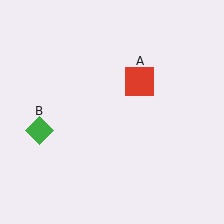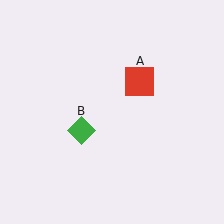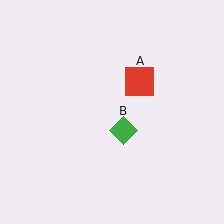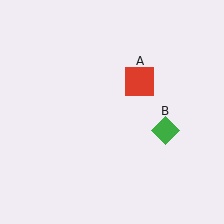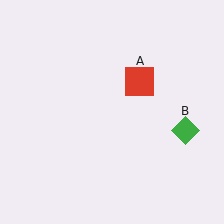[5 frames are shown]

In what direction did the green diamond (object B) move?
The green diamond (object B) moved right.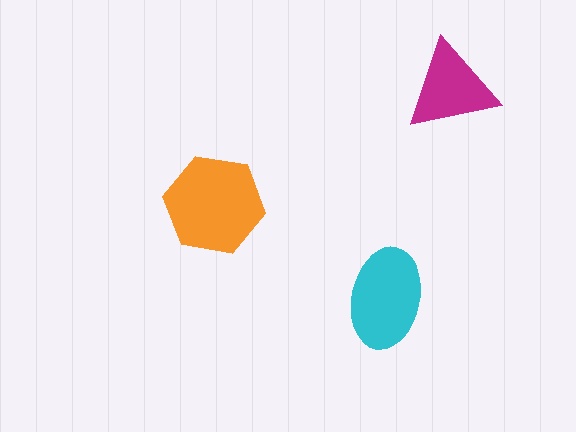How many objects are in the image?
There are 3 objects in the image.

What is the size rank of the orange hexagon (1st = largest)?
1st.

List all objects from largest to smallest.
The orange hexagon, the cyan ellipse, the magenta triangle.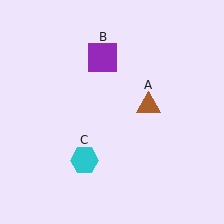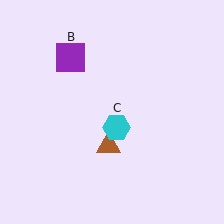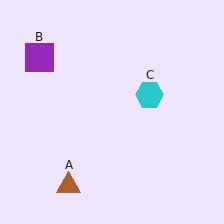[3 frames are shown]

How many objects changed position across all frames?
3 objects changed position: brown triangle (object A), purple square (object B), cyan hexagon (object C).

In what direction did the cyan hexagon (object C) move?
The cyan hexagon (object C) moved up and to the right.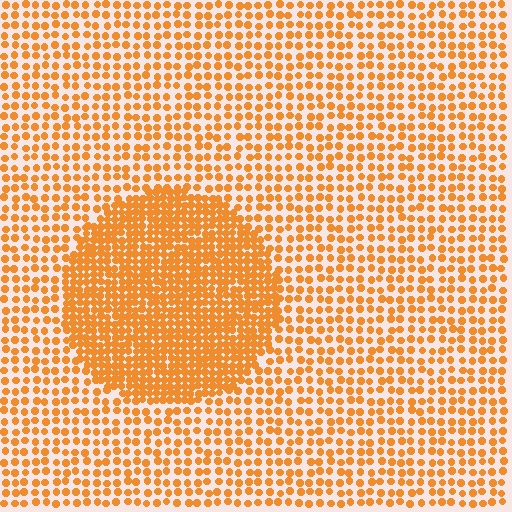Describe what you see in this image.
The image contains small orange elements arranged at two different densities. A circle-shaped region is visible where the elements are more densely packed than the surrounding area.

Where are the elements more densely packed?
The elements are more densely packed inside the circle boundary.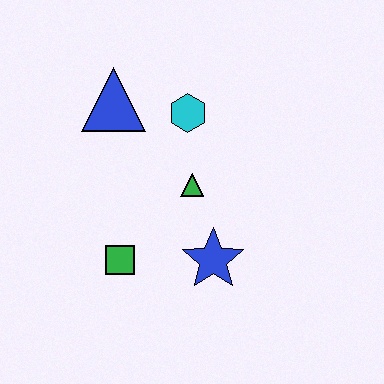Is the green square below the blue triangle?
Yes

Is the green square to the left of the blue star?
Yes